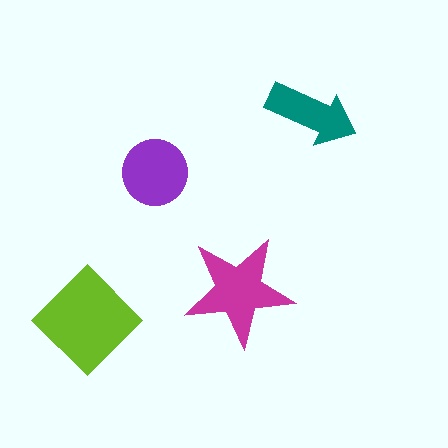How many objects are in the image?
There are 4 objects in the image.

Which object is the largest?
The lime diamond.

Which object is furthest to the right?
The teal arrow is rightmost.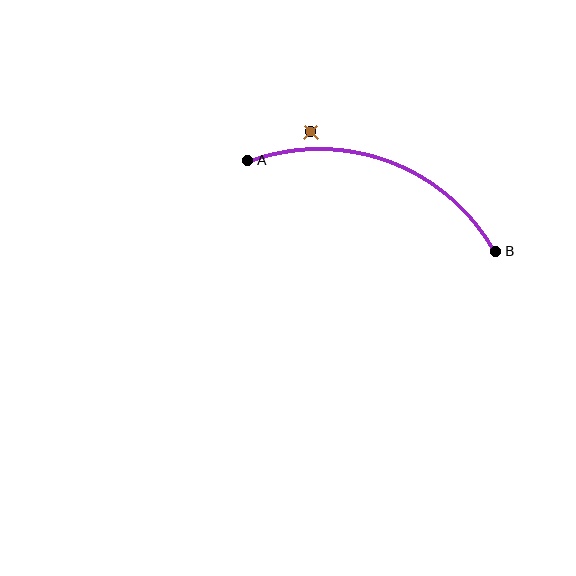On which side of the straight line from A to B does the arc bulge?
The arc bulges above the straight line connecting A and B.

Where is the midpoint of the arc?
The arc midpoint is the point on the curve farthest from the straight line joining A and B. It sits above that line.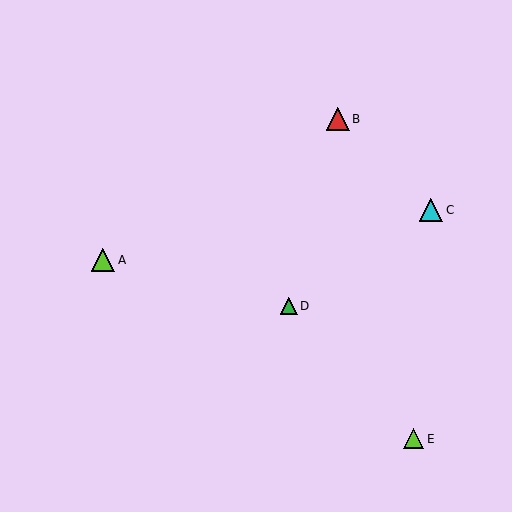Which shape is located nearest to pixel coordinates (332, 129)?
The red triangle (labeled B) at (338, 119) is nearest to that location.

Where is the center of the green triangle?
The center of the green triangle is at (289, 306).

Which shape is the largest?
The cyan triangle (labeled C) is the largest.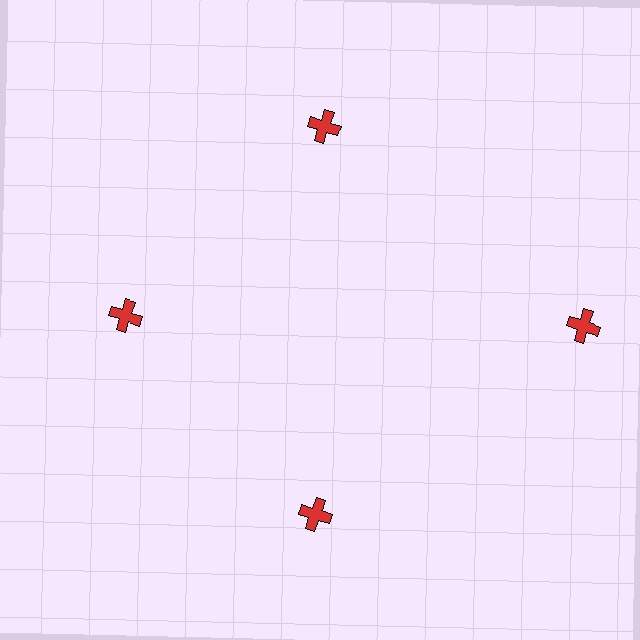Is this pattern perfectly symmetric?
No. The 4 red crosses are arranged in a ring, but one element near the 3 o'clock position is pushed outward from the center, breaking the 4-fold rotational symmetry.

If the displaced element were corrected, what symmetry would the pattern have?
It would have 4-fold rotational symmetry — the pattern would map onto itself every 90 degrees.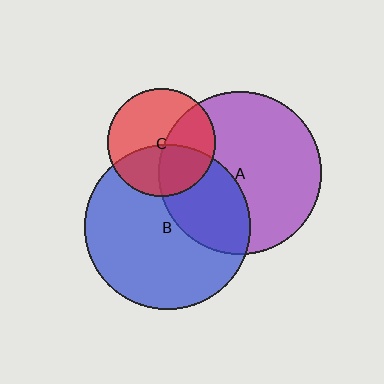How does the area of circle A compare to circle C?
Approximately 2.3 times.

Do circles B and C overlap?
Yes.